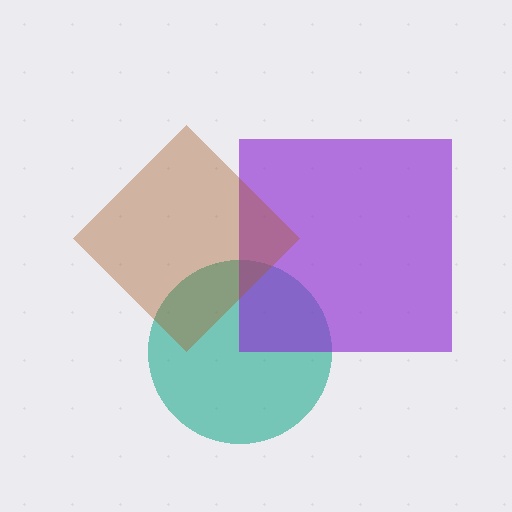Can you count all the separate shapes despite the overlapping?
Yes, there are 3 separate shapes.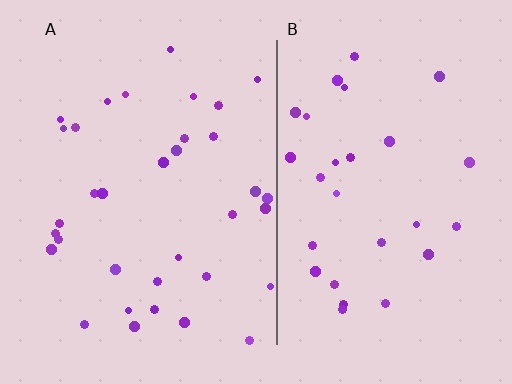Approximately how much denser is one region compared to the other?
Approximately 1.2× — region A over region B.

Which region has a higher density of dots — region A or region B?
A (the left).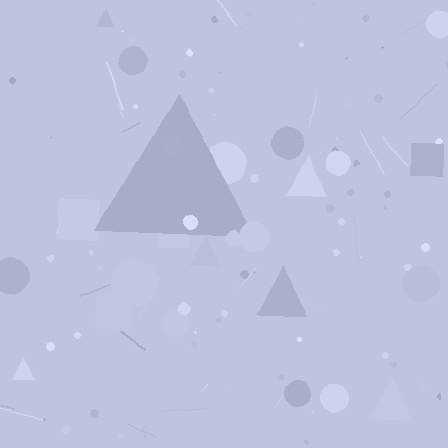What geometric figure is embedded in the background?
A triangle is embedded in the background.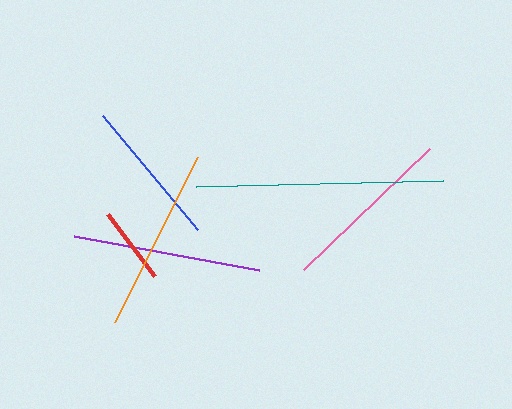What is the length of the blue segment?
The blue segment is approximately 149 pixels long.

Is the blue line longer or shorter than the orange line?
The orange line is longer than the blue line.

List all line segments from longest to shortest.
From longest to shortest: teal, purple, orange, pink, blue, red.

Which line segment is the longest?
The teal line is the longest at approximately 247 pixels.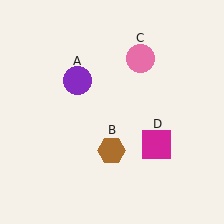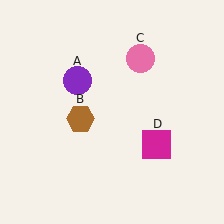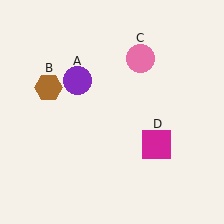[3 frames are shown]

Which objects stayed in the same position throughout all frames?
Purple circle (object A) and pink circle (object C) and magenta square (object D) remained stationary.